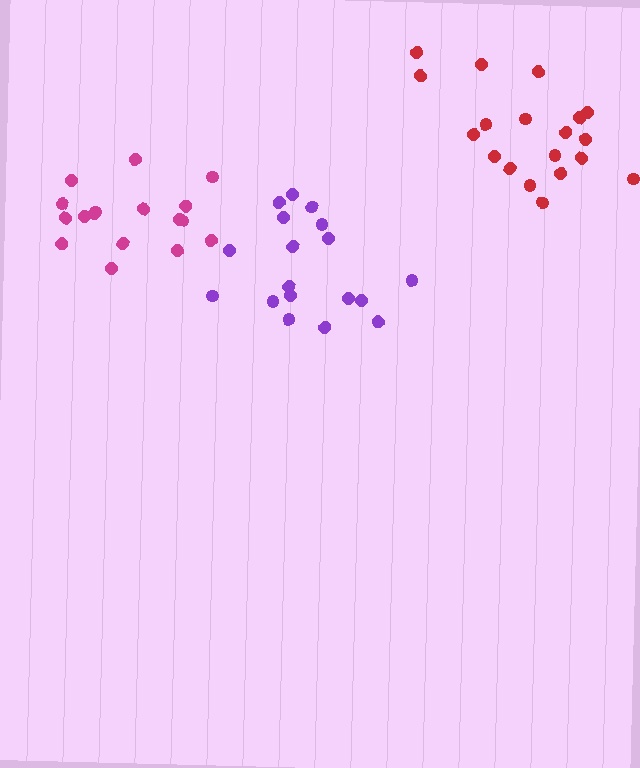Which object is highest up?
The red cluster is topmost.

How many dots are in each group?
Group 1: 19 dots, Group 2: 19 dots, Group 3: 17 dots (55 total).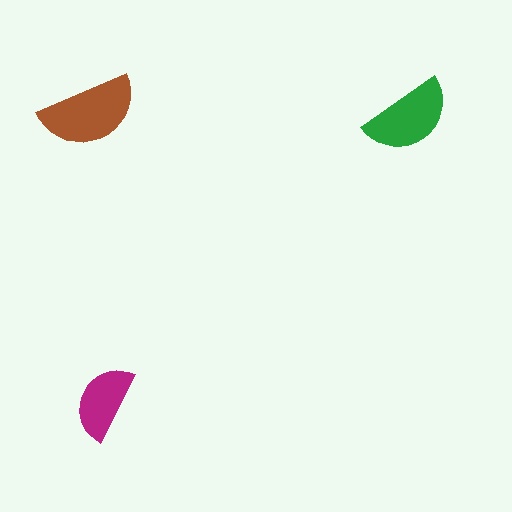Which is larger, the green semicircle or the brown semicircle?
The brown one.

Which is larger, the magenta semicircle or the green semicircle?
The green one.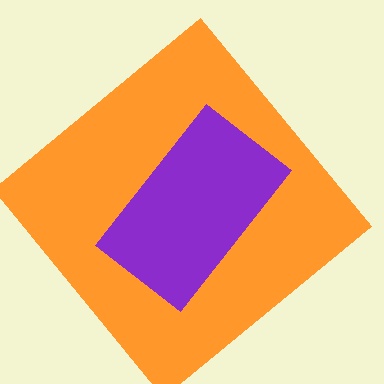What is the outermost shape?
The orange diamond.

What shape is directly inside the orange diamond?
The purple rectangle.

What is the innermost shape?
The purple rectangle.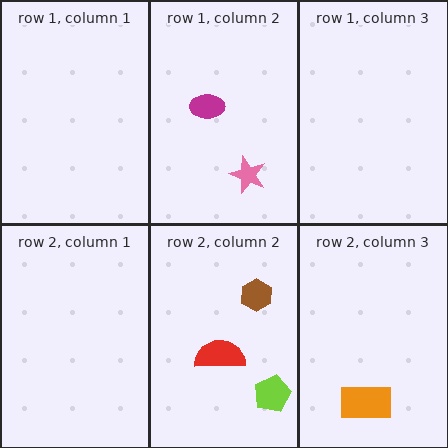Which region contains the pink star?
The row 1, column 2 region.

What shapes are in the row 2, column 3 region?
The orange rectangle.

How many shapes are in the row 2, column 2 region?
3.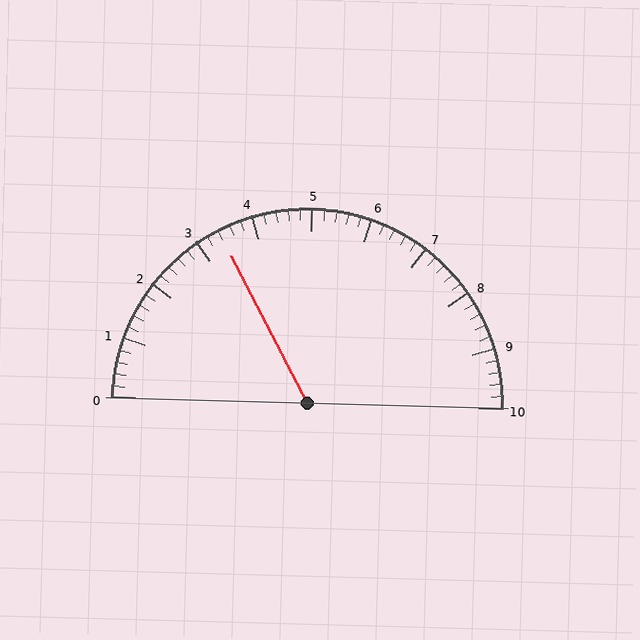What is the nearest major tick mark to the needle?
The nearest major tick mark is 3.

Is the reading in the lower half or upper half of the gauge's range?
The reading is in the lower half of the range (0 to 10).